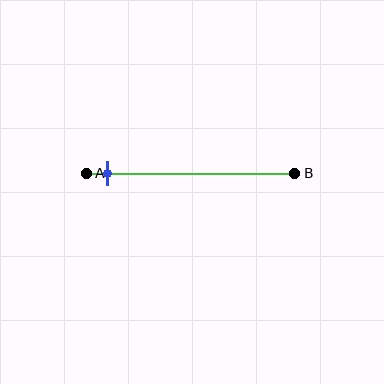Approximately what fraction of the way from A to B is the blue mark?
The blue mark is approximately 10% of the way from A to B.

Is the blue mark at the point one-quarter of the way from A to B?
No, the mark is at about 10% from A, not at the 25% one-quarter point.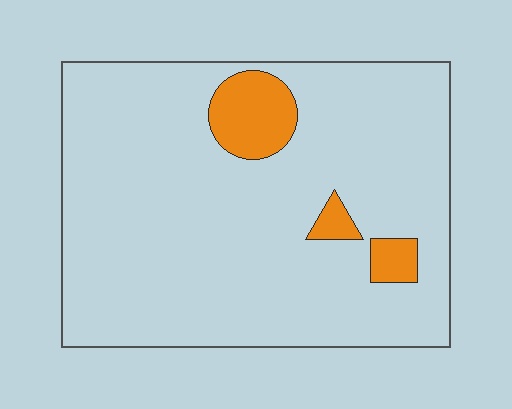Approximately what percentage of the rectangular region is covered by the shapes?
Approximately 10%.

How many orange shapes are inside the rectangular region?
3.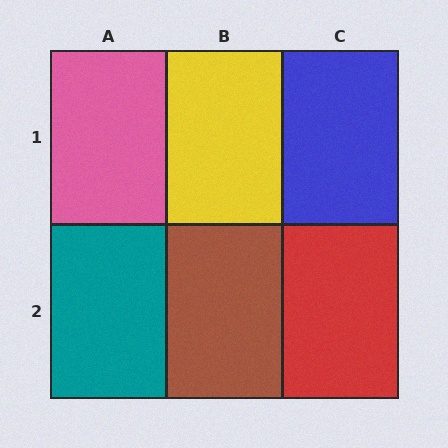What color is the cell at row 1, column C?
Blue.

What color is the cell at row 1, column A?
Pink.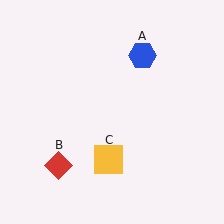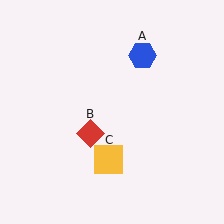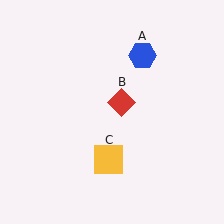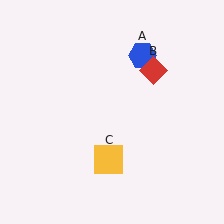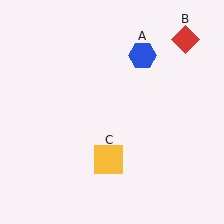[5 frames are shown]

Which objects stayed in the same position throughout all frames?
Blue hexagon (object A) and yellow square (object C) remained stationary.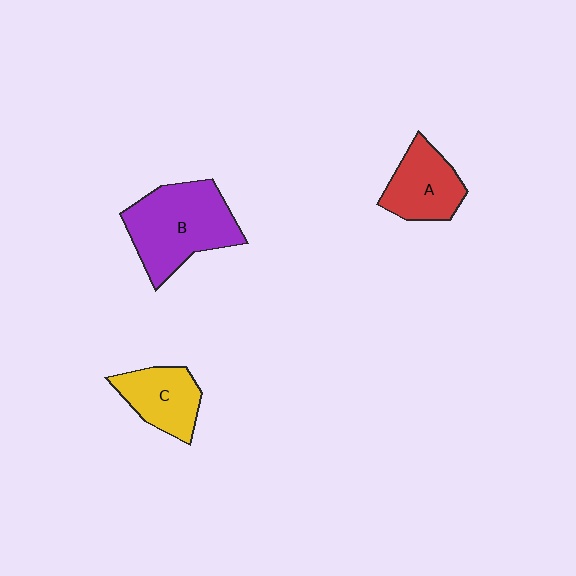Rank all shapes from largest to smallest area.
From largest to smallest: B (purple), A (red), C (yellow).